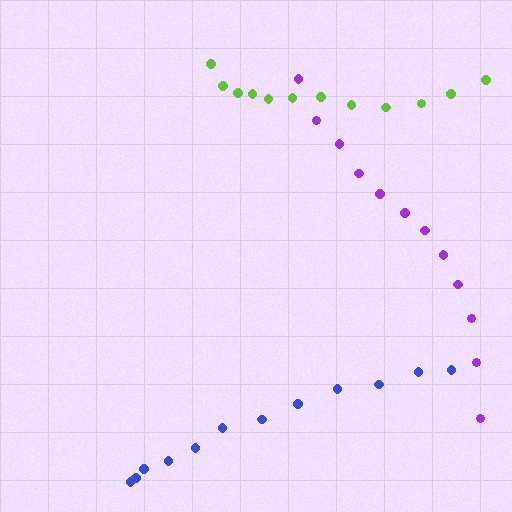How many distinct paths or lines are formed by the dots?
There are 3 distinct paths.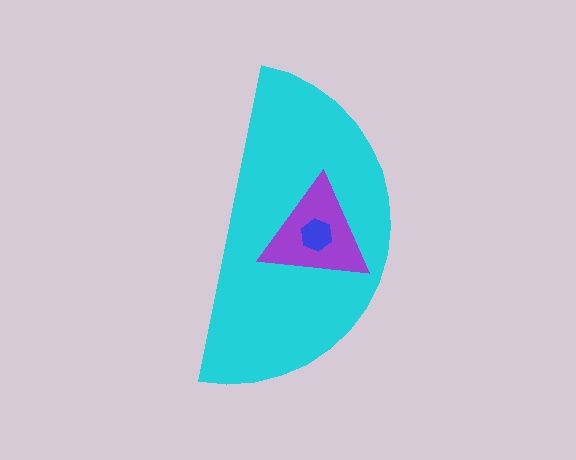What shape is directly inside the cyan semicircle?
The purple triangle.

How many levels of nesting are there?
3.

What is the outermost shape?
The cyan semicircle.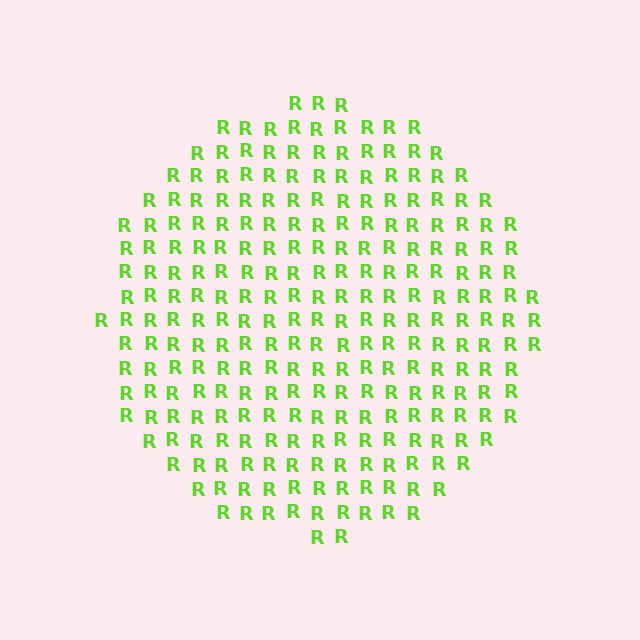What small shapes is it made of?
It is made of small letter R's.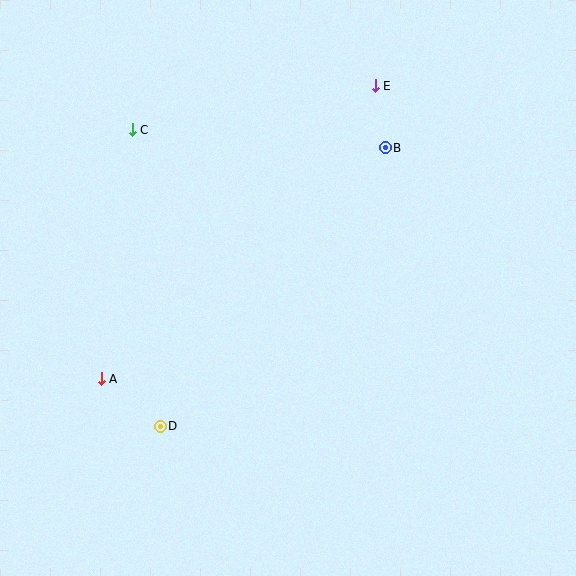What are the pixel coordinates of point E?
Point E is at (375, 86).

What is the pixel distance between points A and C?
The distance between A and C is 251 pixels.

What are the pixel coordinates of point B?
Point B is at (385, 148).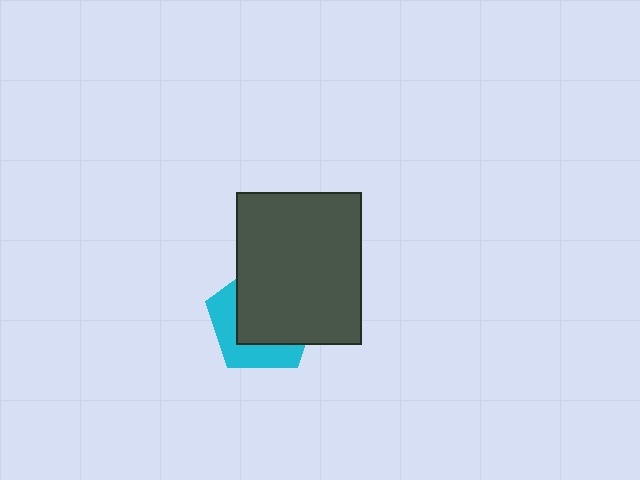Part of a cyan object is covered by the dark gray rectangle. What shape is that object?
It is a pentagon.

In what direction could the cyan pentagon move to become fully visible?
The cyan pentagon could move toward the lower-left. That would shift it out from behind the dark gray rectangle entirely.